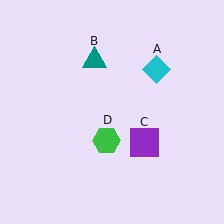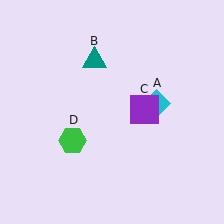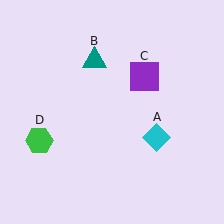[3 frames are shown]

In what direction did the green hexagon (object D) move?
The green hexagon (object D) moved left.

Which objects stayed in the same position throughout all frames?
Teal triangle (object B) remained stationary.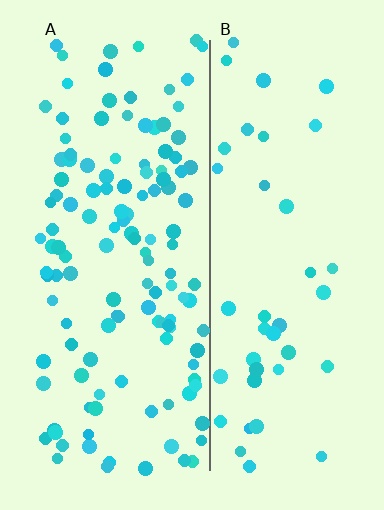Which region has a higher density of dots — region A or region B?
A (the left).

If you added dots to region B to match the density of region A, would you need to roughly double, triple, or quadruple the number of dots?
Approximately triple.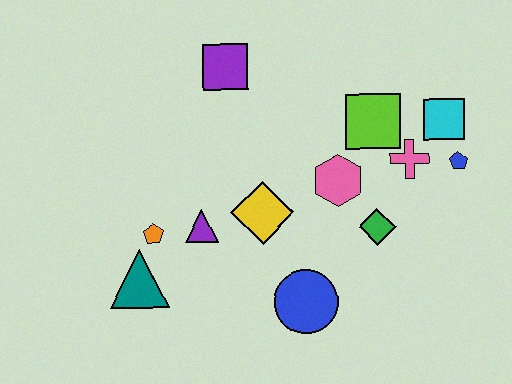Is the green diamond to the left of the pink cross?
Yes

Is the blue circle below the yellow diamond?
Yes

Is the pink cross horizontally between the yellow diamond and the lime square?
No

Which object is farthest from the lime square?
The teal triangle is farthest from the lime square.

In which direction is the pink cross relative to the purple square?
The pink cross is to the right of the purple square.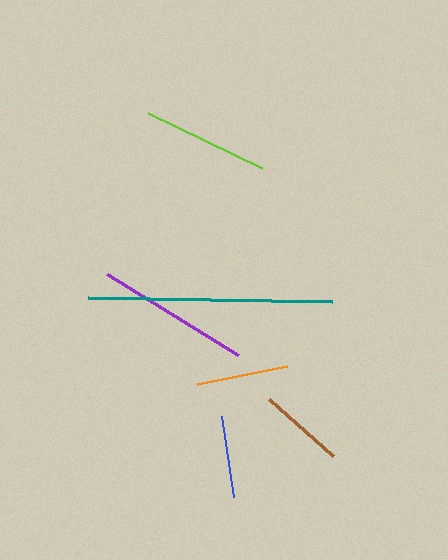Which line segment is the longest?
The teal line is the longest at approximately 245 pixels.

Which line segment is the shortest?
The blue line is the shortest at approximately 82 pixels.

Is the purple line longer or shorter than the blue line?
The purple line is longer than the blue line.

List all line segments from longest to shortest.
From longest to shortest: teal, purple, lime, orange, brown, blue.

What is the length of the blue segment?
The blue segment is approximately 82 pixels long.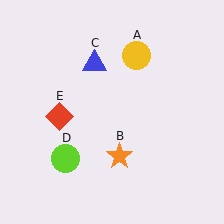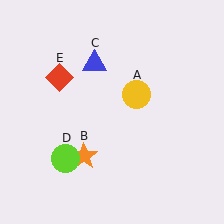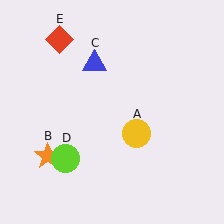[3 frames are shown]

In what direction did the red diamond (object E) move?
The red diamond (object E) moved up.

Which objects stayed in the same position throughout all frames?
Blue triangle (object C) and lime circle (object D) remained stationary.